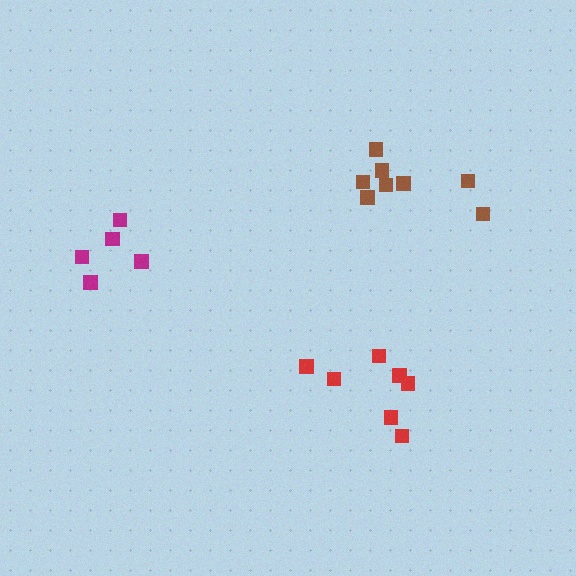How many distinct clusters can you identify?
There are 3 distinct clusters.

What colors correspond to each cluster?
The clusters are colored: red, brown, magenta.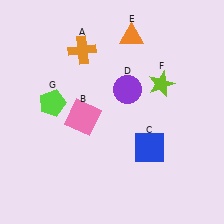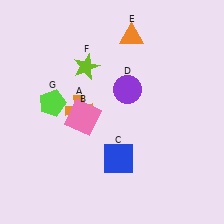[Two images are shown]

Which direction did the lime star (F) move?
The lime star (F) moved left.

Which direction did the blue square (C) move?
The blue square (C) moved left.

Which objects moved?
The objects that moved are: the orange cross (A), the blue square (C), the lime star (F).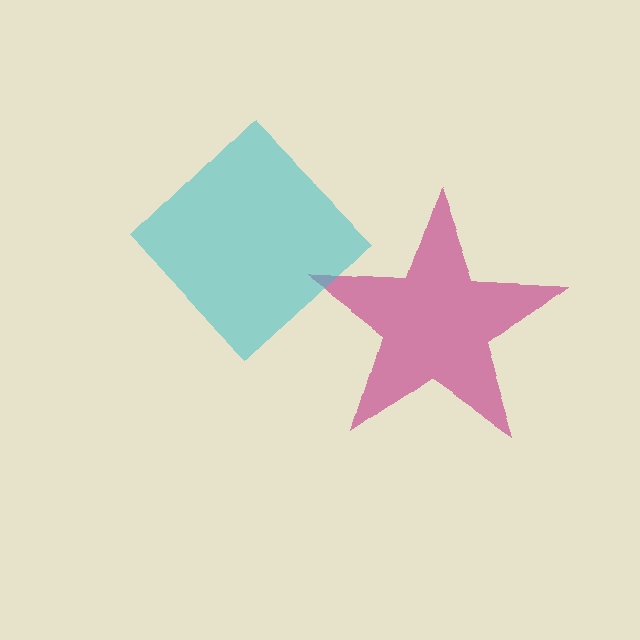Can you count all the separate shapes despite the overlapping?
Yes, there are 2 separate shapes.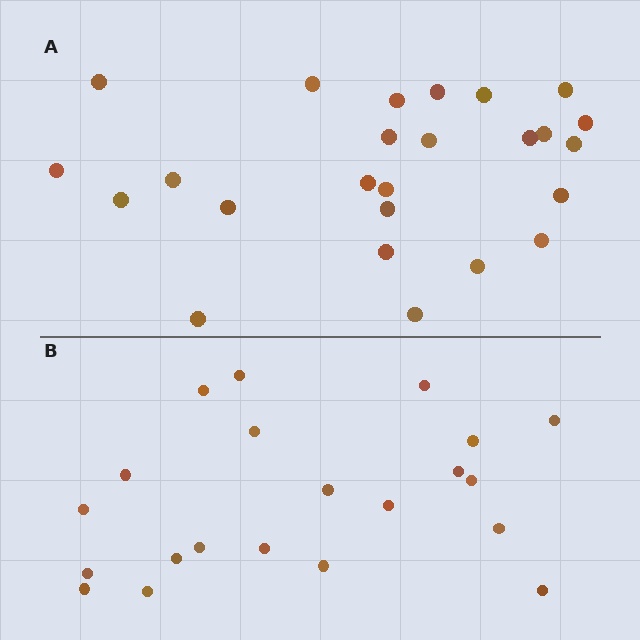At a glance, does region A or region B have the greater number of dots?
Region A (the top region) has more dots.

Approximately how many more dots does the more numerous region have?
Region A has about 4 more dots than region B.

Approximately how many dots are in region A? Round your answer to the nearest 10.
About 20 dots. (The exact count is 25, which rounds to 20.)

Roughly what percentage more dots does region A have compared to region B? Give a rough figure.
About 20% more.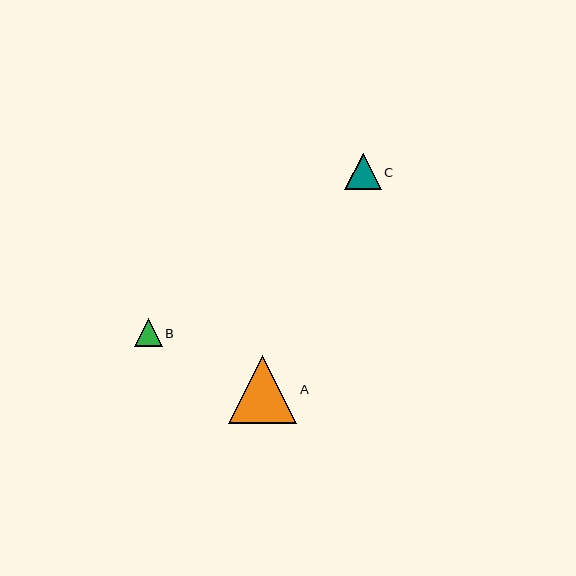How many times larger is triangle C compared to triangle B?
Triangle C is approximately 1.3 times the size of triangle B.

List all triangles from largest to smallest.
From largest to smallest: A, C, B.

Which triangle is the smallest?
Triangle B is the smallest with a size of approximately 28 pixels.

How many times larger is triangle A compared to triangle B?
Triangle A is approximately 2.4 times the size of triangle B.